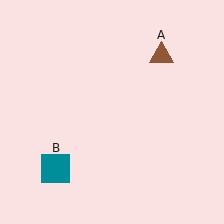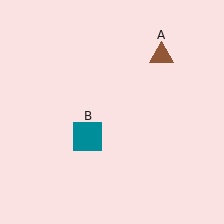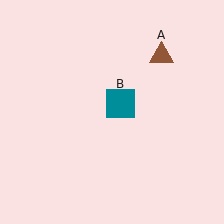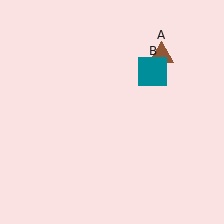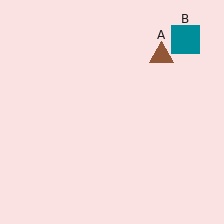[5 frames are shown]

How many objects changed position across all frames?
1 object changed position: teal square (object B).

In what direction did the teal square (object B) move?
The teal square (object B) moved up and to the right.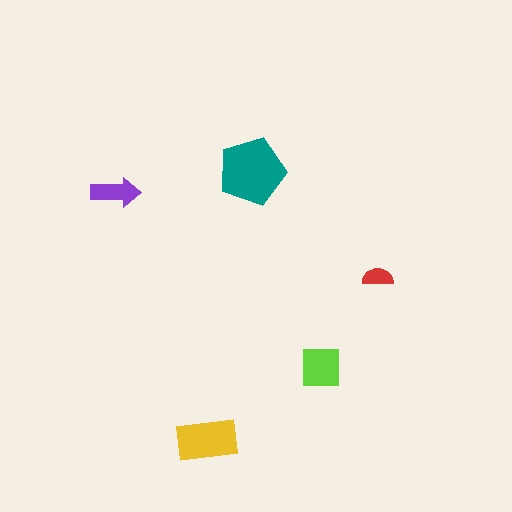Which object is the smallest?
The red semicircle.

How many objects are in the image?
There are 5 objects in the image.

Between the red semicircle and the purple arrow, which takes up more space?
The purple arrow.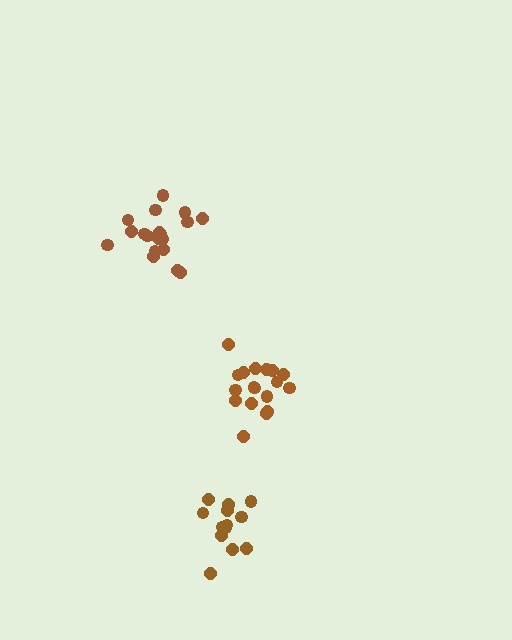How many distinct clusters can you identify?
There are 3 distinct clusters.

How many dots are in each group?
Group 1: 18 dots, Group 2: 13 dots, Group 3: 19 dots (50 total).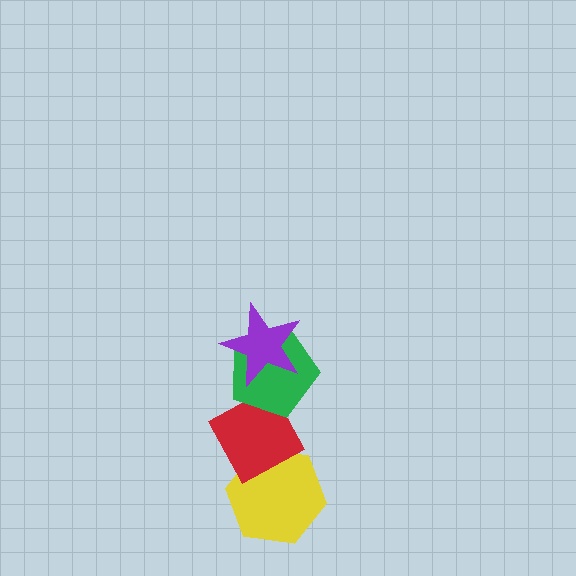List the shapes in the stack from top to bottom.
From top to bottom: the purple star, the green pentagon, the red diamond, the yellow hexagon.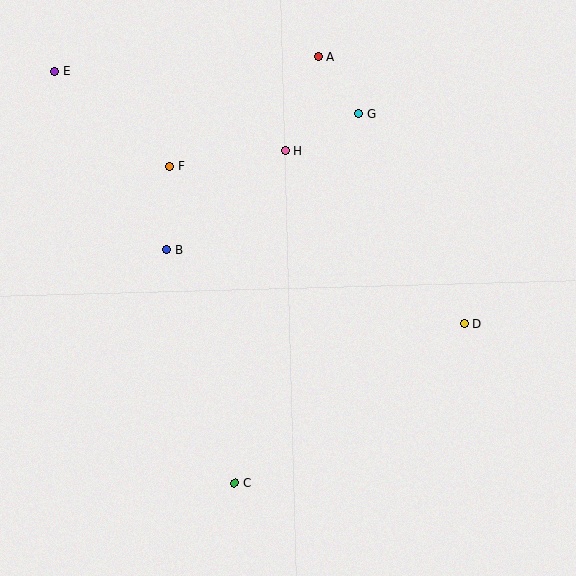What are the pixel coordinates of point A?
Point A is at (318, 57).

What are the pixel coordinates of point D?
Point D is at (464, 324).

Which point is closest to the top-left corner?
Point E is closest to the top-left corner.